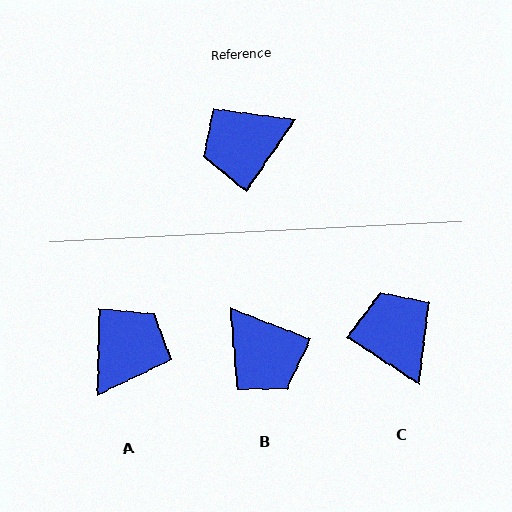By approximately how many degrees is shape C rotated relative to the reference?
Approximately 89 degrees clockwise.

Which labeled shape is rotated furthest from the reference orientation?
A, about 147 degrees away.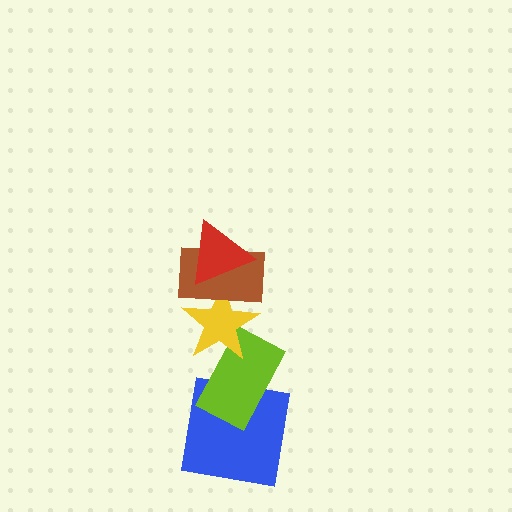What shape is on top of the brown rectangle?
The red triangle is on top of the brown rectangle.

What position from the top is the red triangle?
The red triangle is 1st from the top.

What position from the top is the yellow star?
The yellow star is 3rd from the top.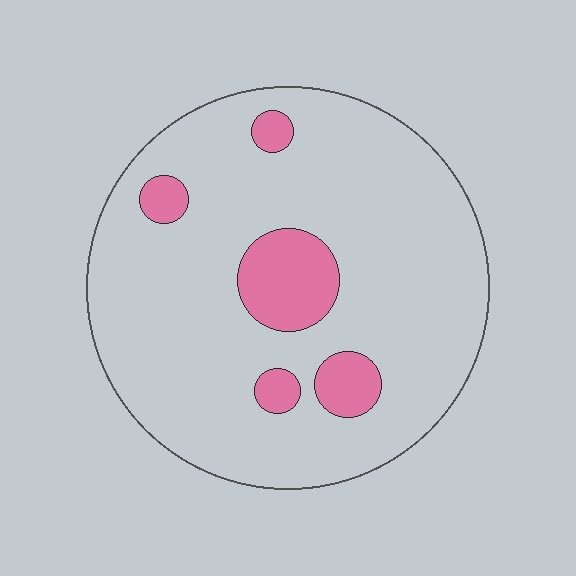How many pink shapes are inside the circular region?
5.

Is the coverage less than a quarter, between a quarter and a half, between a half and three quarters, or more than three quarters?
Less than a quarter.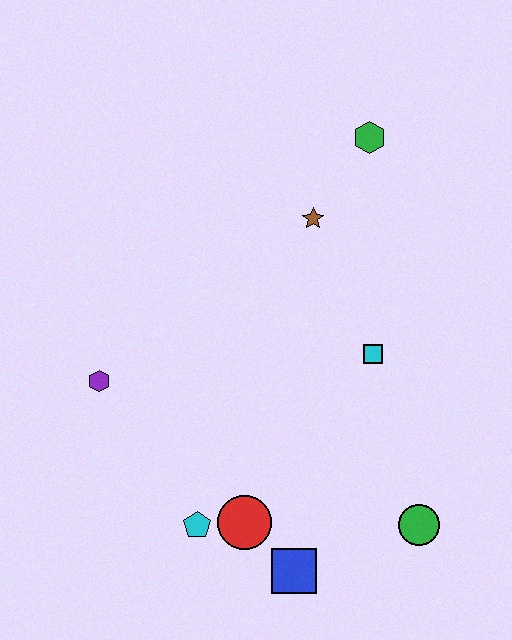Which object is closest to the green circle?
The blue square is closest to the green circle.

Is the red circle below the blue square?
No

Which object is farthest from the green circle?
The green hexagon is farthest from the green circle.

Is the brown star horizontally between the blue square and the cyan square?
Yes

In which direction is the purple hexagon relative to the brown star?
The purple hexagon is to the left of the brown star.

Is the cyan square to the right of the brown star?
Yes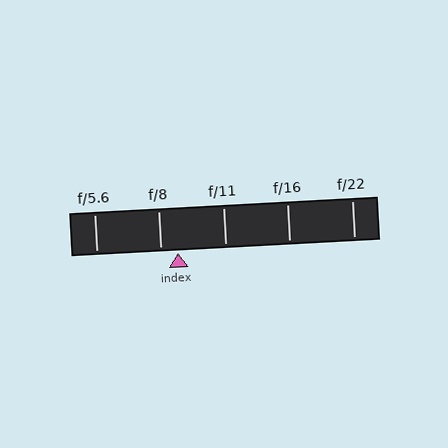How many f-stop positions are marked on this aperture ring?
There are 5 f-stop positions marked.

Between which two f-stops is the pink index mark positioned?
The index mark is between f/8 and f/11.